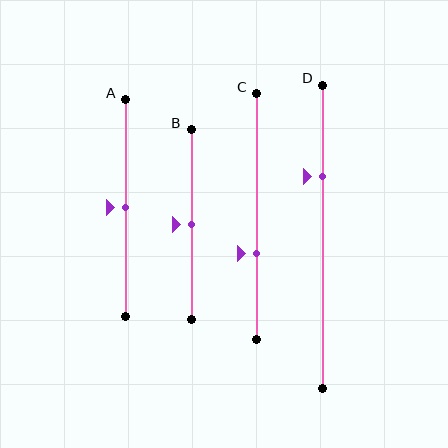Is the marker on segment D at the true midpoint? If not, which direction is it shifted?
No, the marker on segment D is shifted upward by about 20% of the segment length.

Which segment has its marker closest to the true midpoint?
Segment A has its marker closest to the true midpoint.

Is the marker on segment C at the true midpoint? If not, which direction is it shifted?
No, the marker on segment C is shifted downward by about 15% of the segment length.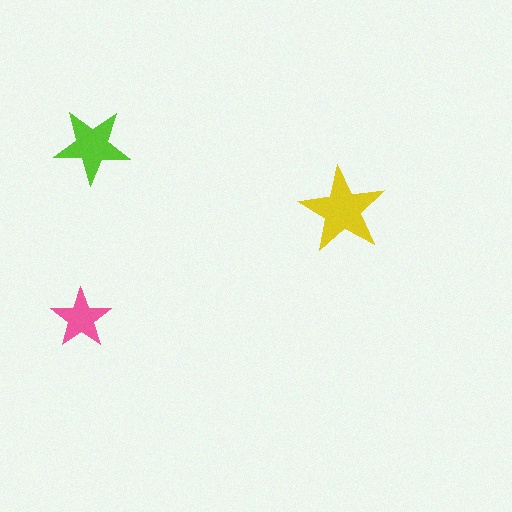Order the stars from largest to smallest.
the yellow one, the lime one, the pink one.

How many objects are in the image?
There are 3 objects in the image.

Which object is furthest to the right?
The yellow star is rightmost.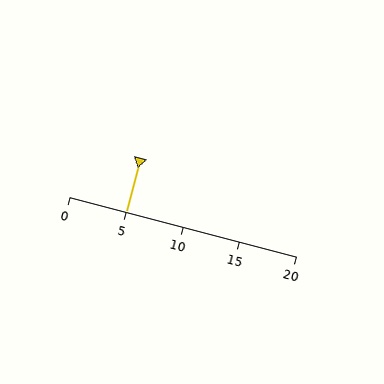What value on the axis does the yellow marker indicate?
The marker indicates approximately 5.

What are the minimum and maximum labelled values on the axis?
The axis runs from 0 to 20.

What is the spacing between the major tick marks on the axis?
The major ticks are spaced 5 apart.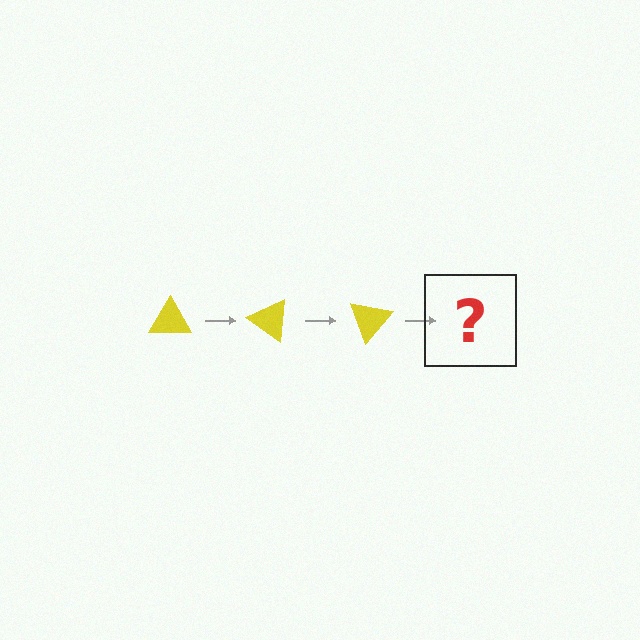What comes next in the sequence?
The next element should be a yellow triangle rotated 105 degrees.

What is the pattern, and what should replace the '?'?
The pattern is that the triangle rotates 35 degrees each step. The '?' should be a yellow triangle rotated 105 degrees.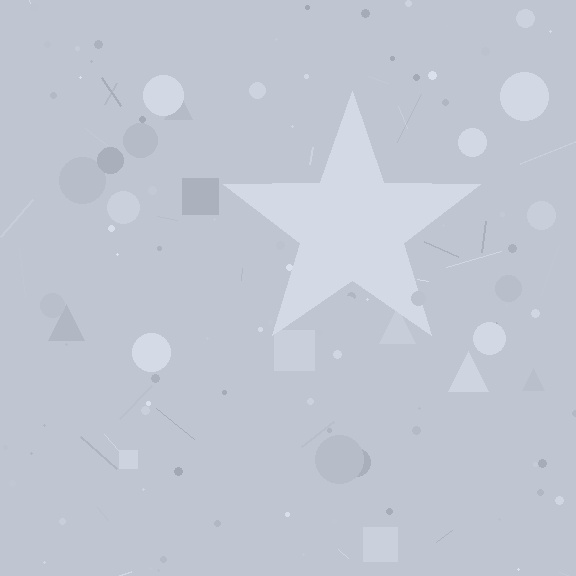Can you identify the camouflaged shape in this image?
The camouflaged shape is a star.